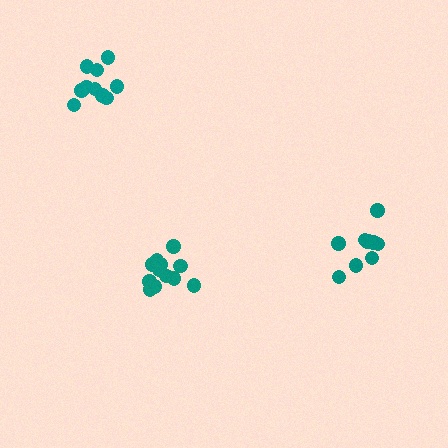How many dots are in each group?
Group 1: 10 dots, Group 2: 10 dots, Group 3: 12 dots (32 total).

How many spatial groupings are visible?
There are 3 spatial groupings.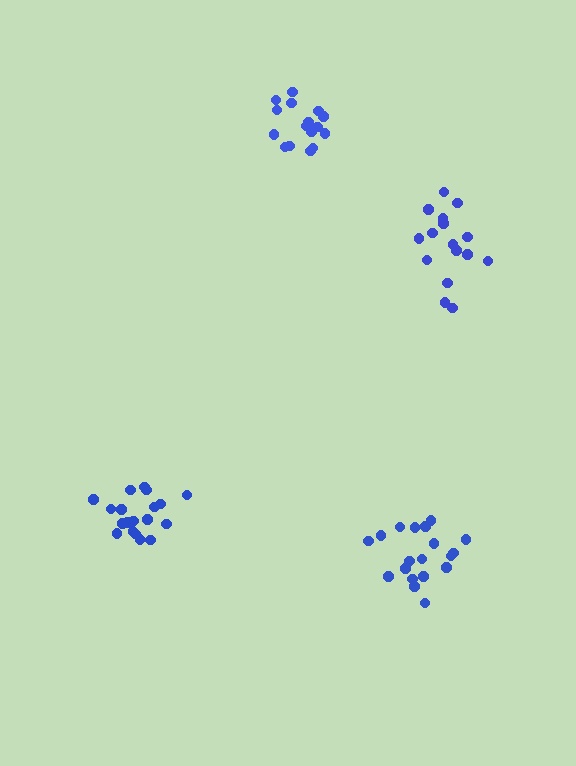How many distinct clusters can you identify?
There are 4 distinct clusters.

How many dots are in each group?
Group 1: 19 dots, Group 2: 16 dots, Group 3: 19 dots, Group 4: 16 dots (70 total).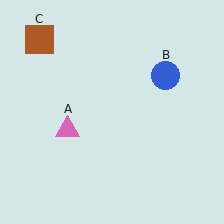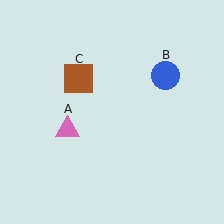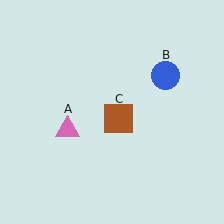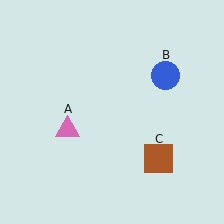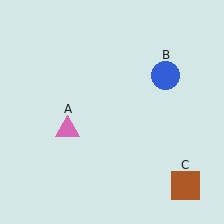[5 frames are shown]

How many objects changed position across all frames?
1 object changed position: brown square (object C).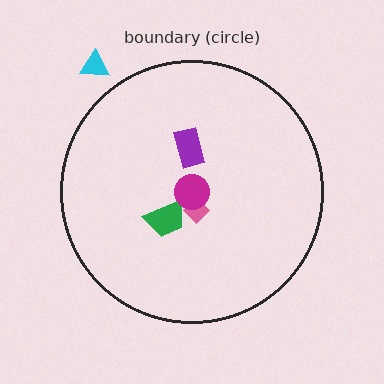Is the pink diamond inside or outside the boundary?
Inside.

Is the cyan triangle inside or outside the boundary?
Outside.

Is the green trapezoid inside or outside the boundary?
Inside.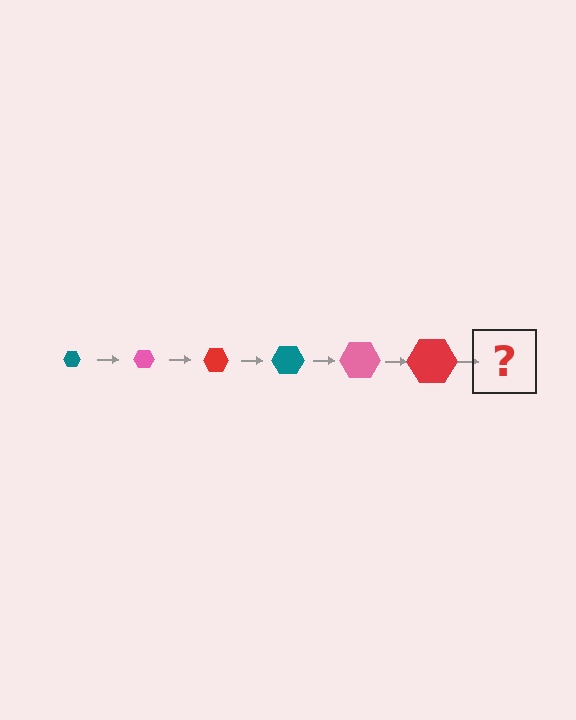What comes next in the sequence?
The next element should be a teal hexagon, larger than the previous one.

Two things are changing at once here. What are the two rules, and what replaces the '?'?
The two rules are that the hexagon grows larger each step and the color cycles through teal, pink, and red. The '?' should be a teal hexagon, larger than the previous one.